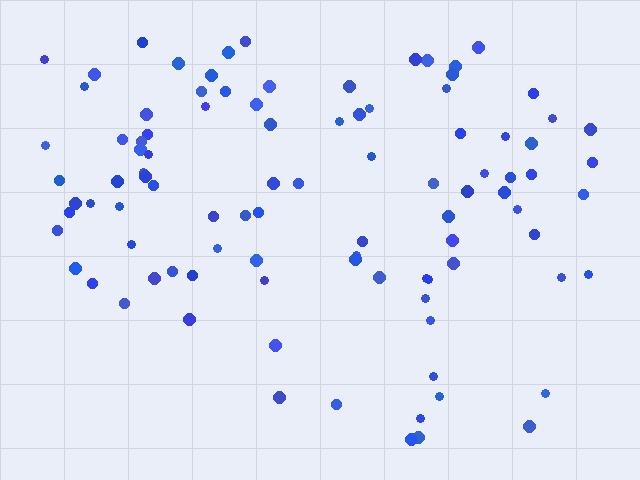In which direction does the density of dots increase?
From bottom to top, with the top side densest.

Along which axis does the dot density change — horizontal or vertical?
Vertical.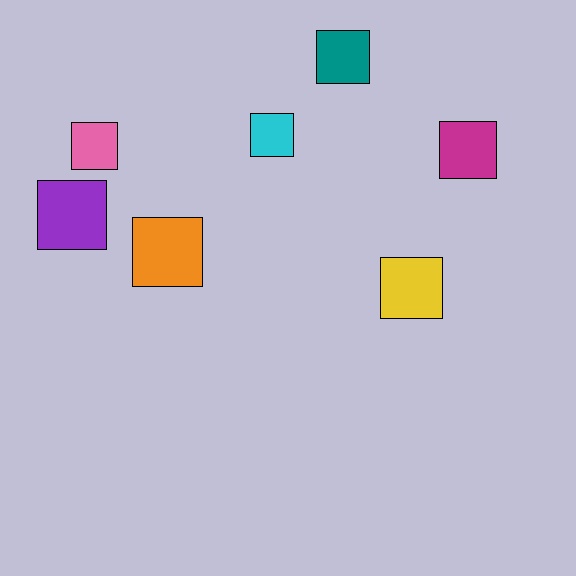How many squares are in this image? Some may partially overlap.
There are 7 squares.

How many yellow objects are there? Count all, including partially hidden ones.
There is 1 yellow object.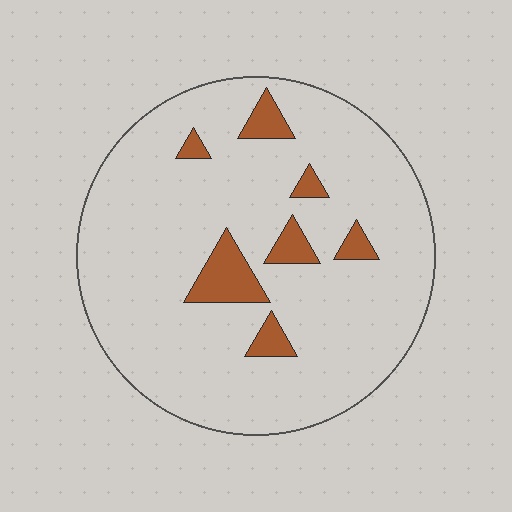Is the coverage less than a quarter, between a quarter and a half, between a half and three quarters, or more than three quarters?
Less than a quarter.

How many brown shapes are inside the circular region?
7.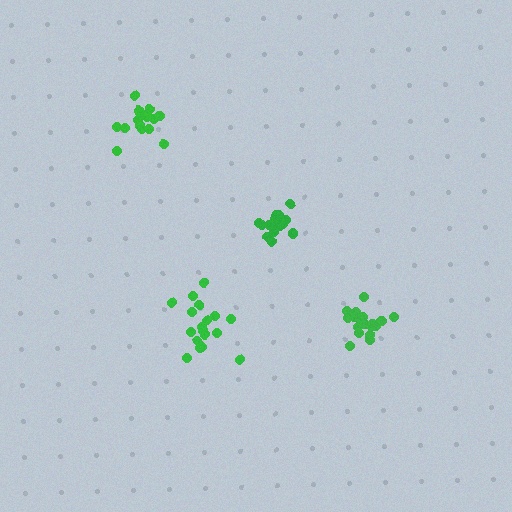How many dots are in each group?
Group 1: 21 dots, Group 2: 16 dots, Group 3: 18 dots, Group 4: 19 dots (74 total).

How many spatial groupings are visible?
There are 4 spatial groupings.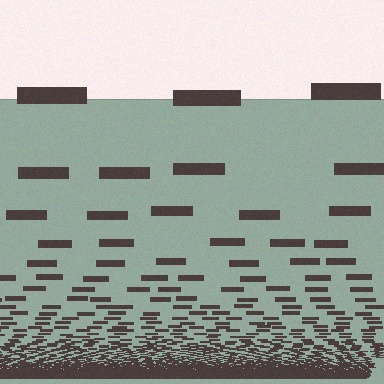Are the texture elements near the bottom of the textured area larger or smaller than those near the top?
Smaller. The gradient is inverted — elements near the bottom are smaller and denser.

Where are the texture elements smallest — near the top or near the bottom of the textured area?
Near the bottom.